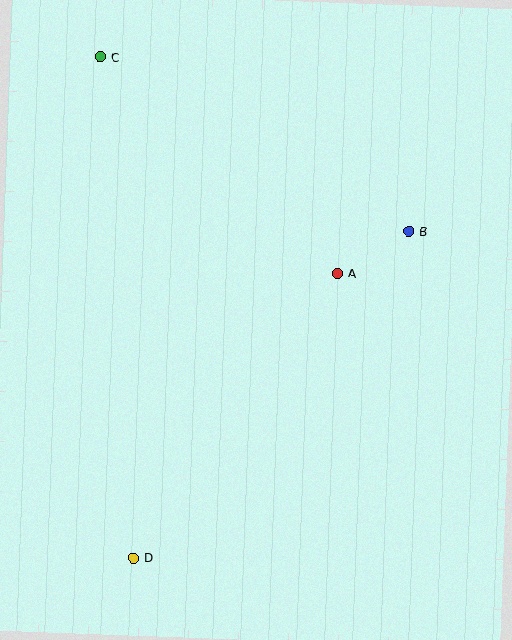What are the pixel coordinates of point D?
Point D is at (134, 558).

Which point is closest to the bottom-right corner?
Point D is closest to the bottom-right corner.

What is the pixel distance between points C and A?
The distance between C and A is 321 pixels.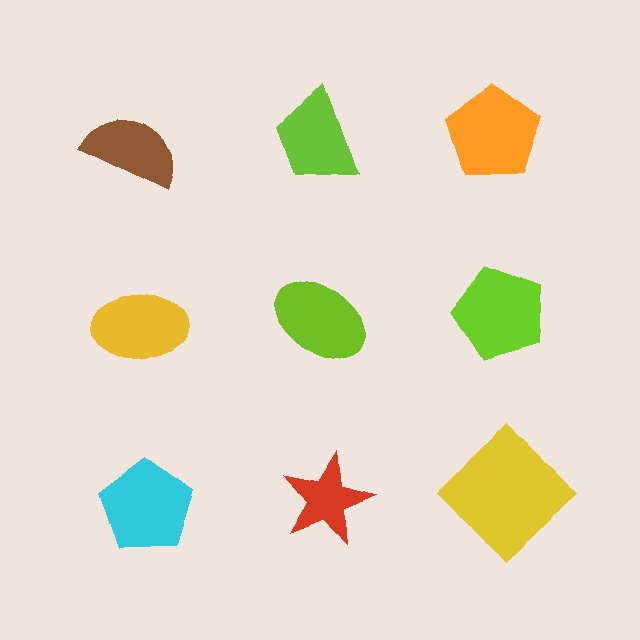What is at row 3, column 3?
A yellow diamond.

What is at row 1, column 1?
A brown semicircle.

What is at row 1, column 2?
A lime trapezoid.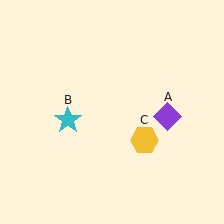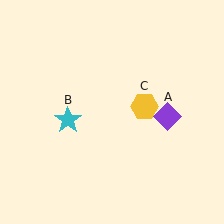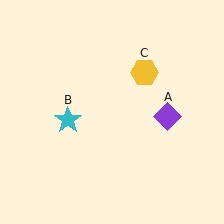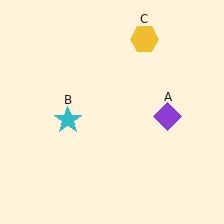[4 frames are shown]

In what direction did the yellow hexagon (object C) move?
The yellow hexagon (object C) moved up.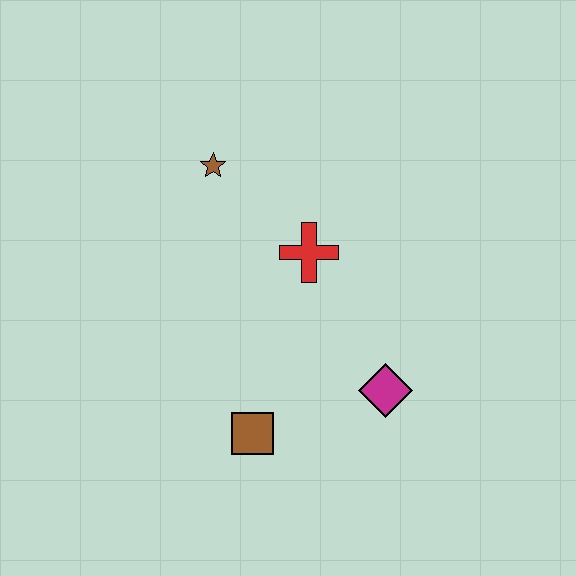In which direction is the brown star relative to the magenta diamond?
The brown star is above the magenta diamond.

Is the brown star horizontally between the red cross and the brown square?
No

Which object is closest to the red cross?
The brown star is closest to the red cross.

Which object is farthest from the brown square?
The brown star is farthest from the brown square.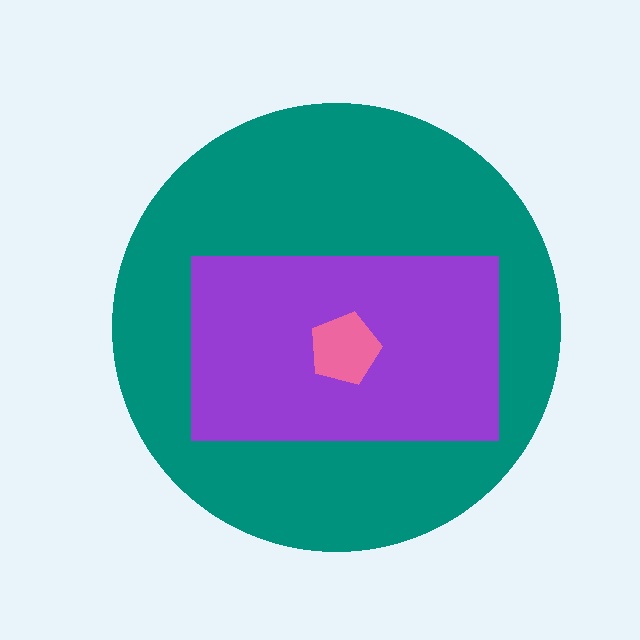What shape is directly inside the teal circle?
The purple rectangle.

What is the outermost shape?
The teal circle.